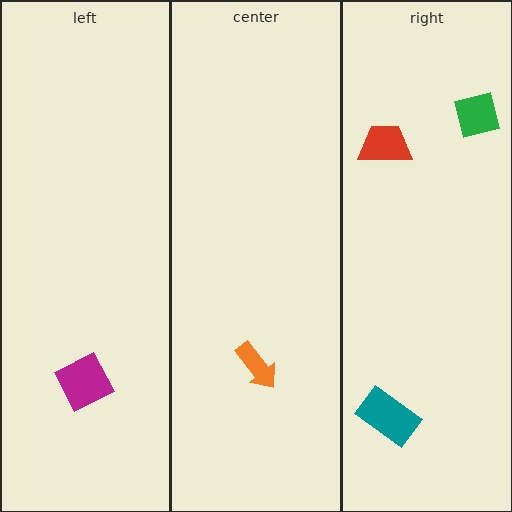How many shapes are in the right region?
3.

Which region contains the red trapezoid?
The right region.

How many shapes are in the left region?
1.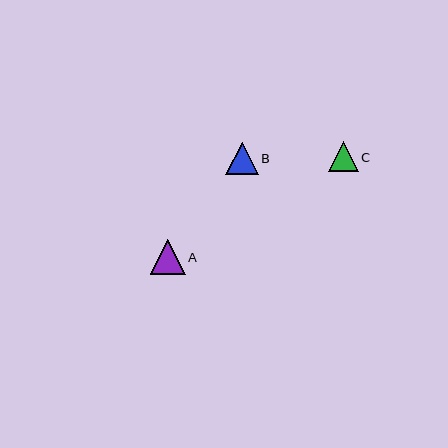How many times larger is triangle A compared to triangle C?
Triangle A is approximately 1.2 times the size of triangle C.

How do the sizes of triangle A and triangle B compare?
Triangle A and triangle B are approximately the same size.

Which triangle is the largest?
Triangle A is the largest with a size of approximately 35 pixels.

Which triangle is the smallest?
Triangle C is the smallest with a size of approximately 30 pixels.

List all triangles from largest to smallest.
From largest to smallest: A, B, C.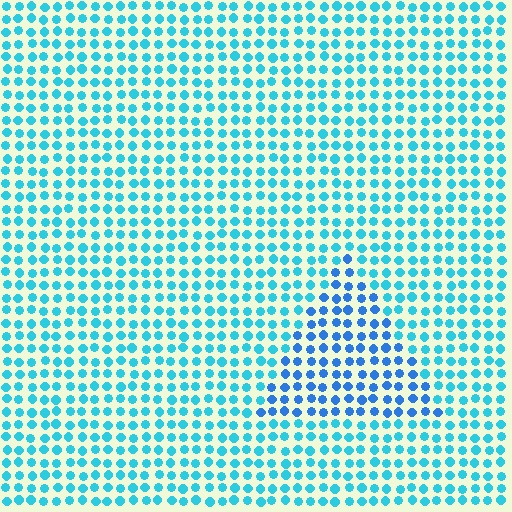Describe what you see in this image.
The image is filled with small cyan elements in a uniform arrangement. A triangle-shaped region is visible where the elements are tinted to a slightly different hue, forming a subtle color boundary.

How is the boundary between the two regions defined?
The boundary is defined purely by a slight shift in hue (about 28 degrees). Spacing, size, and orientation are identical on both sides.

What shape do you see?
I see a triangle.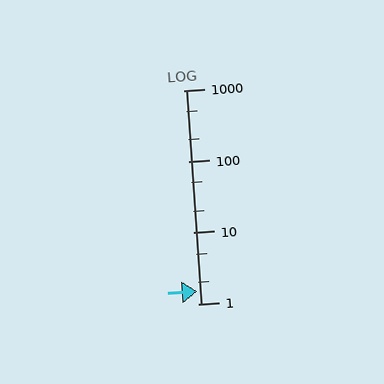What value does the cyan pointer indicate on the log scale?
The pointer indicates approximately 1.5.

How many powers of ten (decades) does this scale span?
The scale spans 3 decades, from 1 to 1000.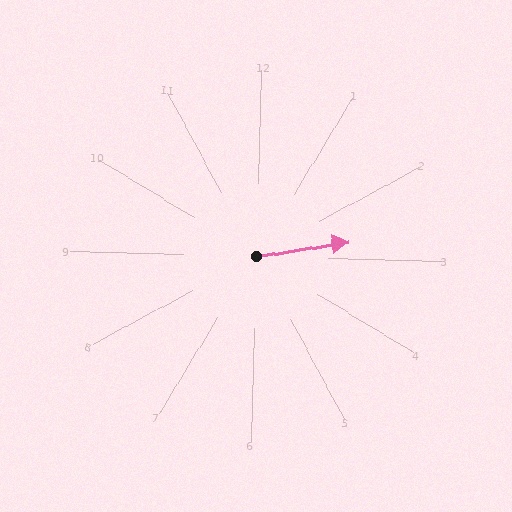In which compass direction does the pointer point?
East.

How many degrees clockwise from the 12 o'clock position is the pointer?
Approximately 80 degrees.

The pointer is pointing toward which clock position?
Roughly 3 o'clock.